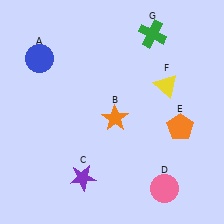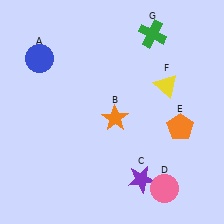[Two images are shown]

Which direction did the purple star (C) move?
The purple star (C) moved right.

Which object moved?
The purple star (C) moved right.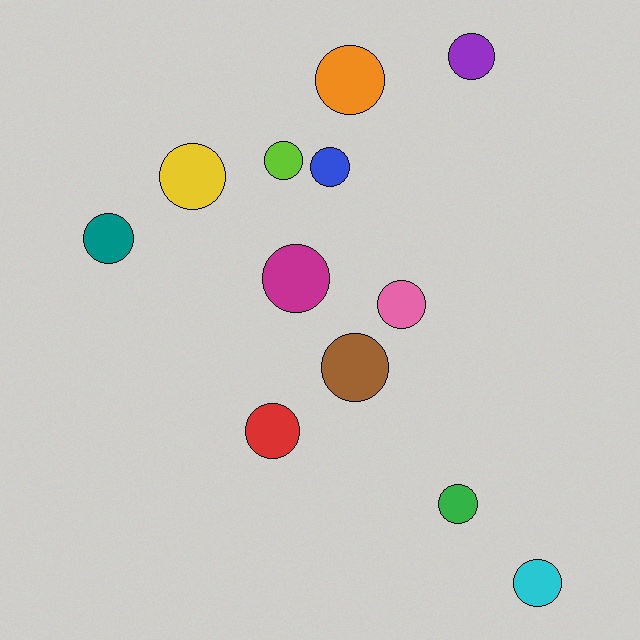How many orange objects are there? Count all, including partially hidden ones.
There is 1 orange object.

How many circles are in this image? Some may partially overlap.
There are 12 circles.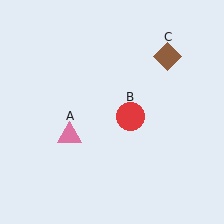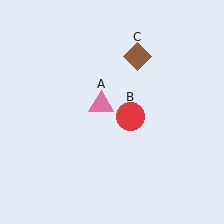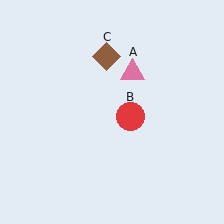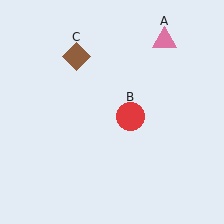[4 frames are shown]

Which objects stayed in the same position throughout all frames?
Red circle (object B) remained stationary.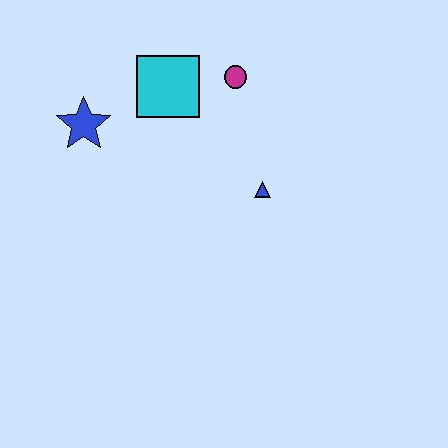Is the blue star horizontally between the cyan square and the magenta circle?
No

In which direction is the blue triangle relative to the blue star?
The blue triangle is to the right of the blue star.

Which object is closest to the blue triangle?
The magenta circle is closest to the blue triangle.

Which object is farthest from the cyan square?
The blue triangle is farthest from the cyan square.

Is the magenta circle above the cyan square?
Yes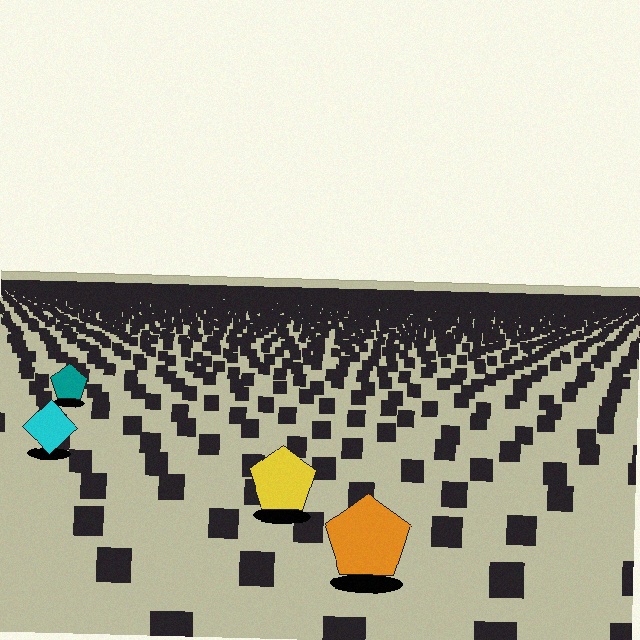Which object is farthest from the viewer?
The teal pentagon is farthest from the viewer. It appears smaller and the ground texture around it is denser.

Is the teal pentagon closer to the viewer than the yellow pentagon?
No. The yellow pentagon is closer — you can tell from the texture gradient: the ground texture is coarser near it.